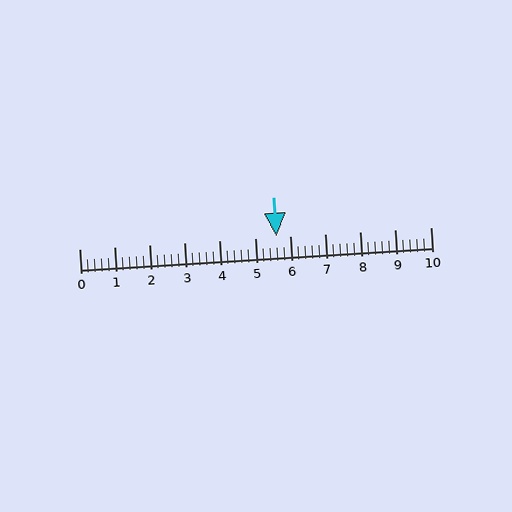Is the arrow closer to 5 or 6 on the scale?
The arrow is closer to 6.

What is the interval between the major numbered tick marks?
The major tick marks are spaced 1 units apart.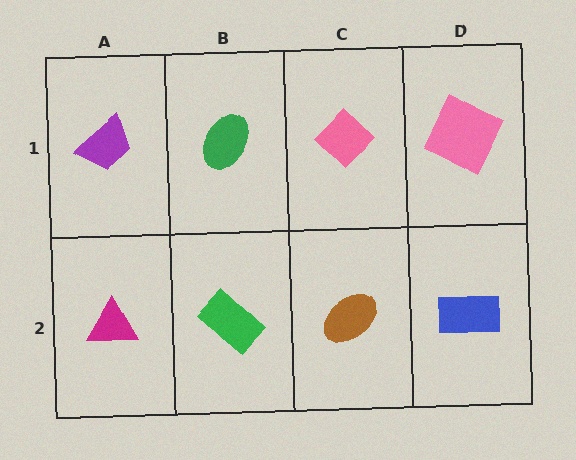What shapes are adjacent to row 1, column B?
A green rectangle (row 2, column B), a purple trapezoid (row 1, column A), a pink diamond (row 1, column C).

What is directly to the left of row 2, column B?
A magenta triangle.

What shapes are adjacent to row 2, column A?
A purple trapezoid (row 1, column A), a green rectangle (row 2, column B).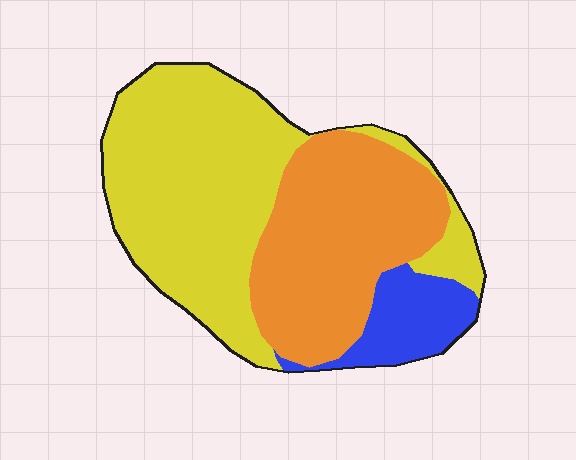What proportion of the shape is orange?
Orange covers 37% of the shape.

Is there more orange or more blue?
Orange.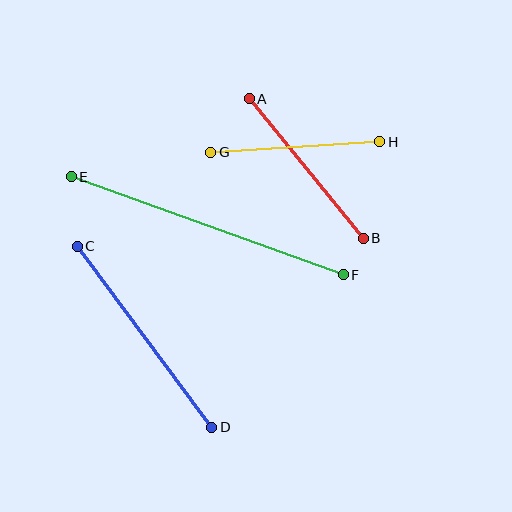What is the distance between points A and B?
The distance is approximately 180 pixels.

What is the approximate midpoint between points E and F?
The midpoint is at approximately (207, 226) pixels.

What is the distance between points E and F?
The distance is approximately 289 pixels.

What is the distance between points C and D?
The distance is approximately 226 pixels.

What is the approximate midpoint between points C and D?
The midpoint is at approximately (145, 337) pixels.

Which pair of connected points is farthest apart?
Points E and F are farthest apart.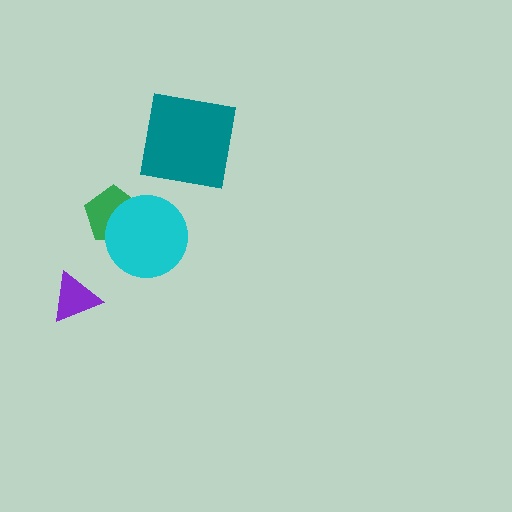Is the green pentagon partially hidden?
Yes, it is partially covered by another shape.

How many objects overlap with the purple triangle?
0 objects overlap with the purple triangle.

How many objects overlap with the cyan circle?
1 object overlaps with the cyan circle.